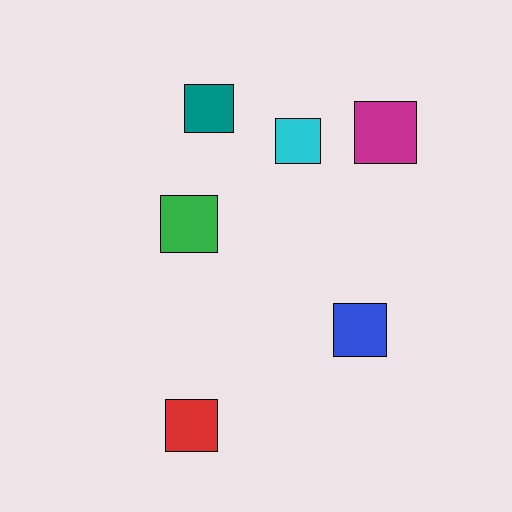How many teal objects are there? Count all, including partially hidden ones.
There is 1 teal object.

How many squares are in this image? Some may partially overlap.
There are 6 squares.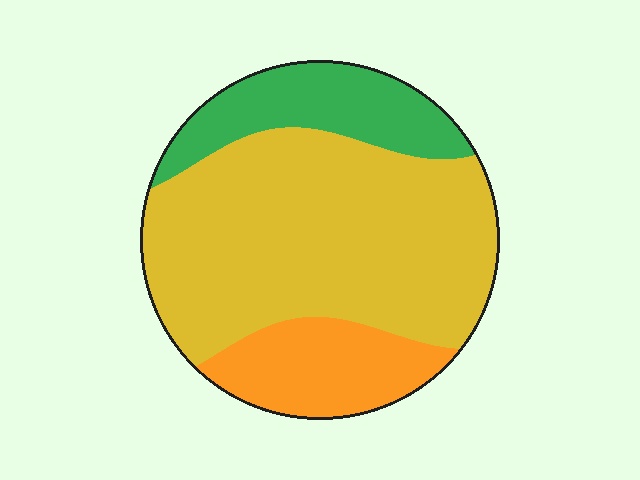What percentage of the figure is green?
Green takes up about one fifth (1/5) of the figure.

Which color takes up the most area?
Yellow, at roughly 65%.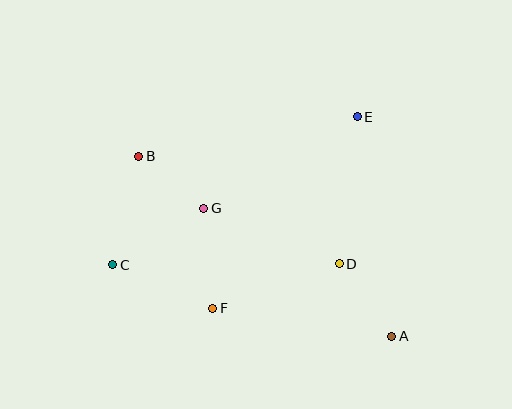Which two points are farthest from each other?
Points A and B are farthest from each other.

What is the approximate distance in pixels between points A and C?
The distance between A and C is approximately 288 pixels.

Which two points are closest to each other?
Points B and G are closest to each other.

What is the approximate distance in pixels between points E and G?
The distance between E and G is approximately 178 pixels.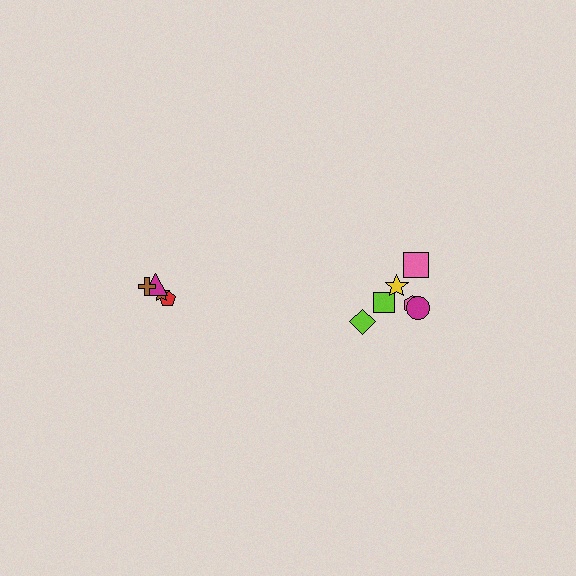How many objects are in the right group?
There are 6 objects.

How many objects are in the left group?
There are 4 objects.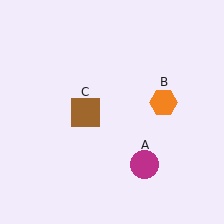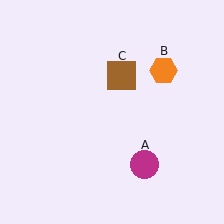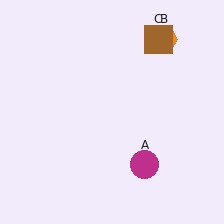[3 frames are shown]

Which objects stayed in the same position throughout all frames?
Magenta circle (object A) remained stationary.